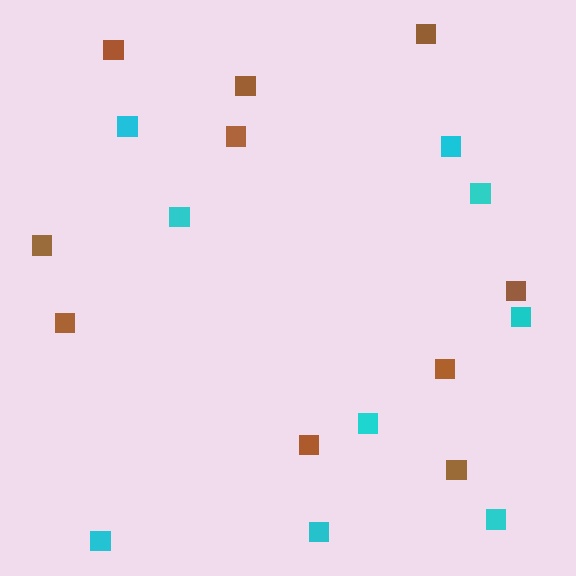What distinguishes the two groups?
There are 2 groups: one group of brown squares (10) and one group of cyan squares (9).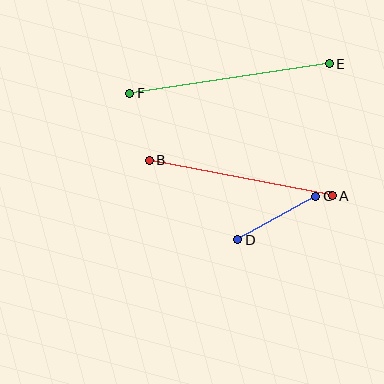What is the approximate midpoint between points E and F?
The midpoint is at approximately (230, 79) pixels.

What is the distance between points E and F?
The distance is approximately 202 pixels.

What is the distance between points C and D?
The distance is approximately 89 pixels.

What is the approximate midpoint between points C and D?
The midpoint is at approximately (277, 218) pixels.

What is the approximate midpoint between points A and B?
The midpoint is at approximately (241, 178) pixels.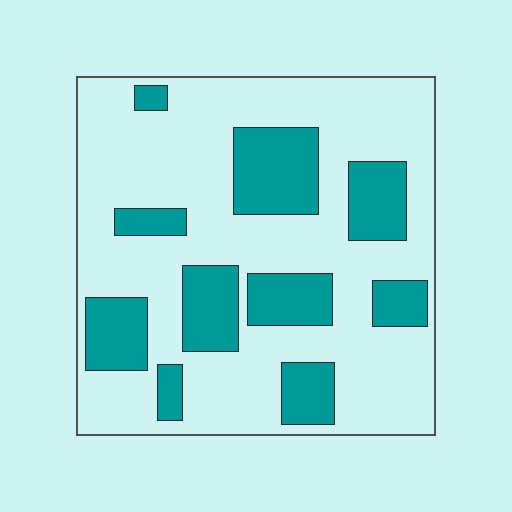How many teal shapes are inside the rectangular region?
10.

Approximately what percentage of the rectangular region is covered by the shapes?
Approximately 30%.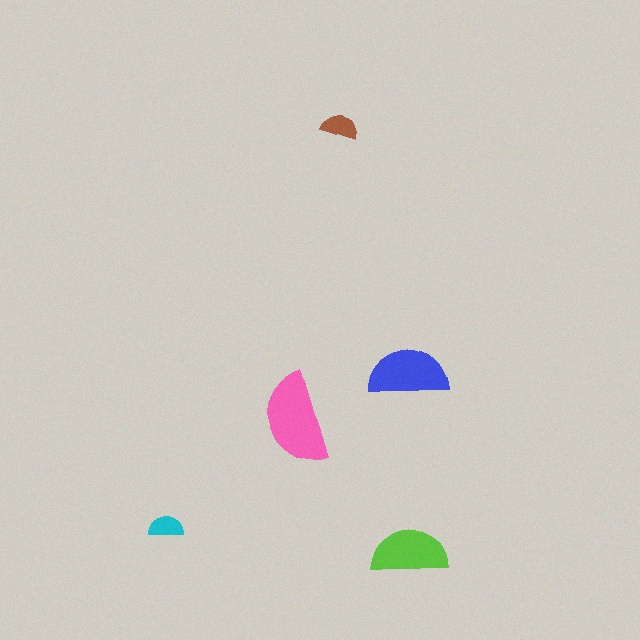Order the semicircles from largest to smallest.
the pink one, the blue one, the lime one, the brown one, the cyan one.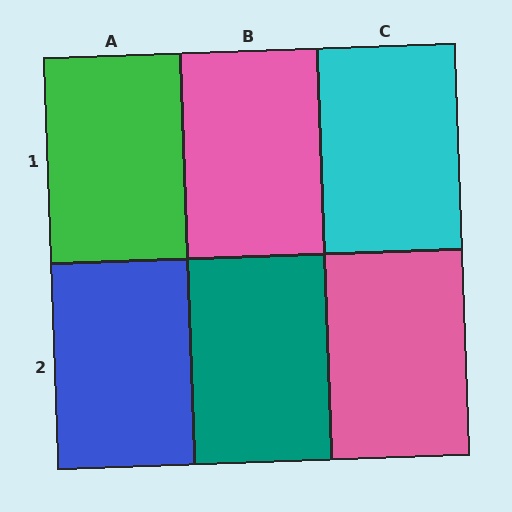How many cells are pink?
2 cells are pink.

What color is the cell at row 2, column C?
Pink.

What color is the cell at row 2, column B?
Teal.